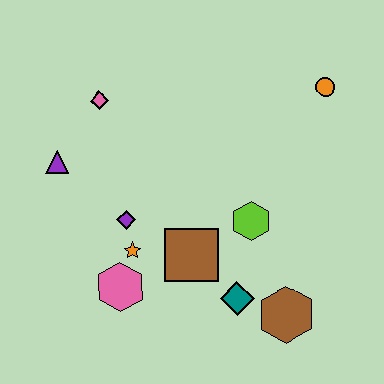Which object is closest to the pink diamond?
The purple triangle is closest to the pink diamond.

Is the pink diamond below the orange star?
No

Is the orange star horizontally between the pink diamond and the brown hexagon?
Yes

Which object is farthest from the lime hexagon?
The purple triangle is farthest from the lime hexagon.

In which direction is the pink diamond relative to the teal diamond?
The pink diamond is above the teal diamond.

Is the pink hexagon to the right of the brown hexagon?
No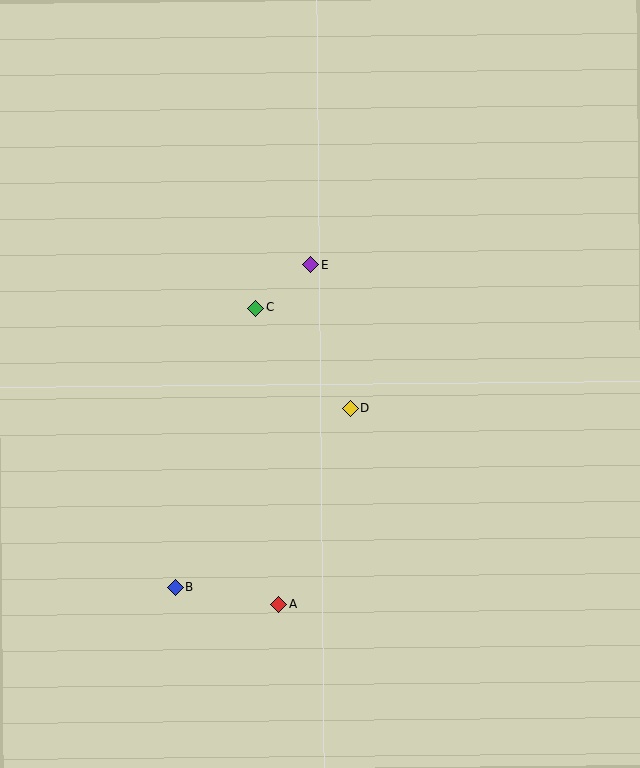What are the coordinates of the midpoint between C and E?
The midpoint between C and E is at (283, 286).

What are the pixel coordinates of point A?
Point A is at (279, 604).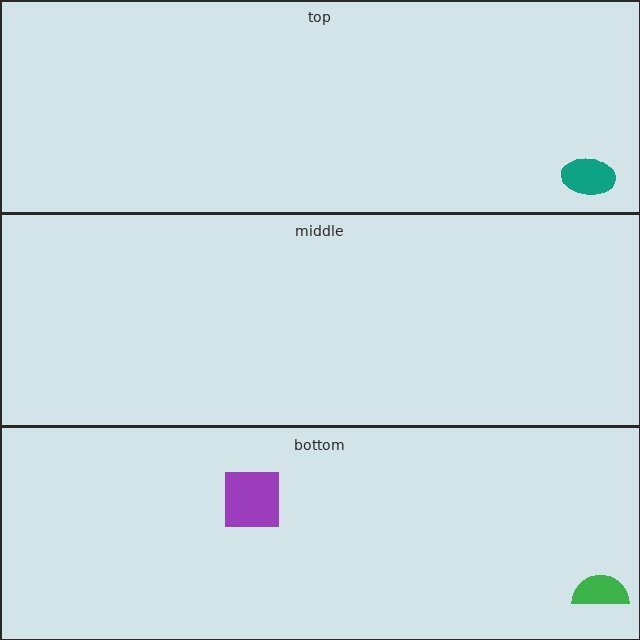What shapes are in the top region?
The teal ellipse.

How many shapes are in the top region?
1.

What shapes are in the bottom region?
The green semicircle, the purple square.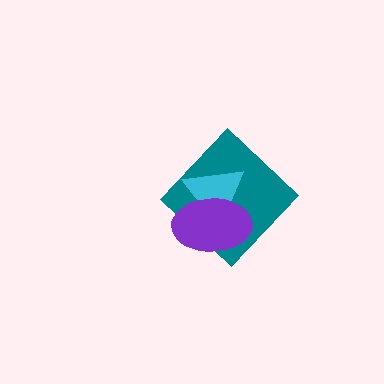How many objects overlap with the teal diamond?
2 objects overlap with the teal diamond.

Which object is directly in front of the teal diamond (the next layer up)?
The cyan triangle is directly in front of the teal diamond.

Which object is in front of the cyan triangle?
The purple ellipse is in front of the cyan triangle.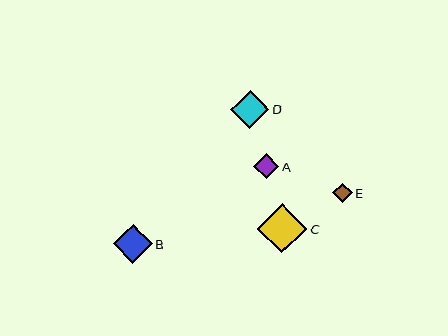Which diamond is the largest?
Diamond C is the largest with a size of approximately 50 pixels.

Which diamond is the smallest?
Diamond E is the smallest with a size of approximately 19 pixels.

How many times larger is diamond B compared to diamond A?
Diamond B is approximately 1.5 times the size of diamond A.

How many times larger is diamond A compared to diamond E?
Diamond A is approximately 1.3 times the size of diamond E.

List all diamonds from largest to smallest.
From largest to smallest: C, B, D, A, E.